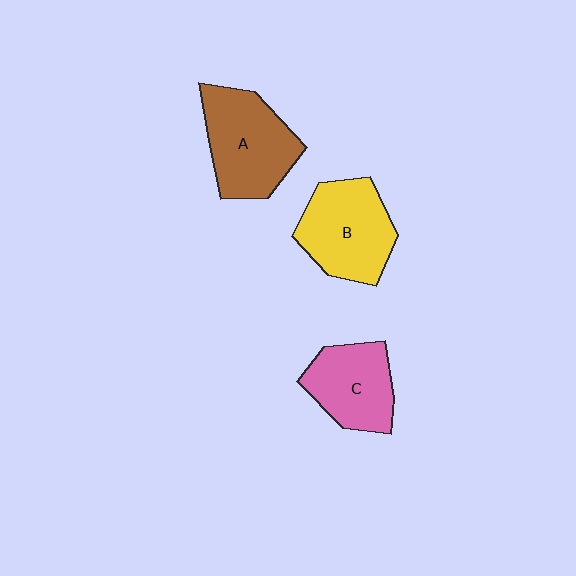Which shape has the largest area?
Shape A (brown).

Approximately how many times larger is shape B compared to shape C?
Approximately 1.2 times.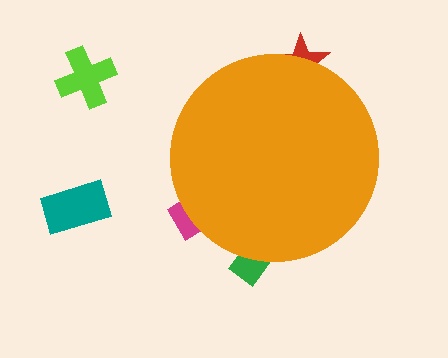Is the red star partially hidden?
Yes, the red star is partially hidden behind the orange circle.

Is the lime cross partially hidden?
No, the lime cross is fully visible.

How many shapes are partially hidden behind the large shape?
3 shapes are partially hidden.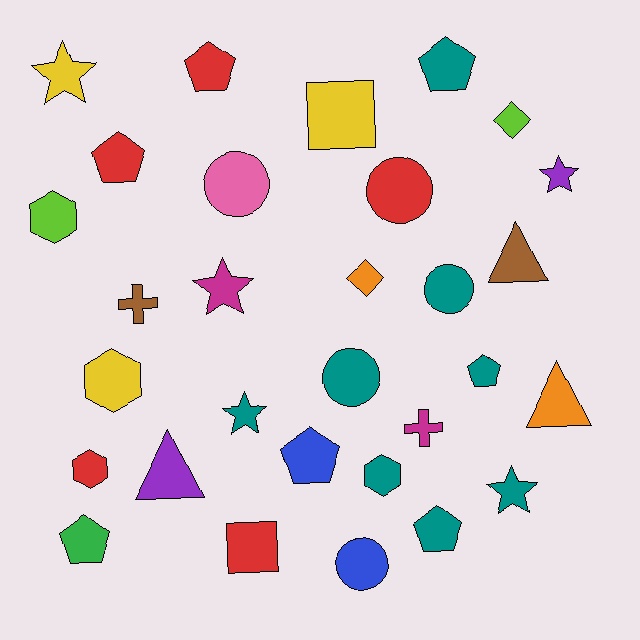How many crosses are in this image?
There are 2 crosses.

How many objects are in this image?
There are 30 objects.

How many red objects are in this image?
There are 5 red objects.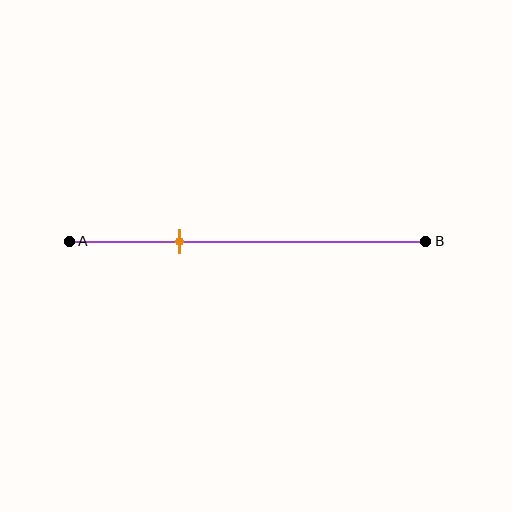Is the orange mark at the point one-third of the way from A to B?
Yes, the mark is approximately at the one-third point.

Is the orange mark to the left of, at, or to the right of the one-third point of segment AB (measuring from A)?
The orange mark is approximately at the one-third point of segment AB.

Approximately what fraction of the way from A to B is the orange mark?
The orange mark is approximately 30% of the way from A to B.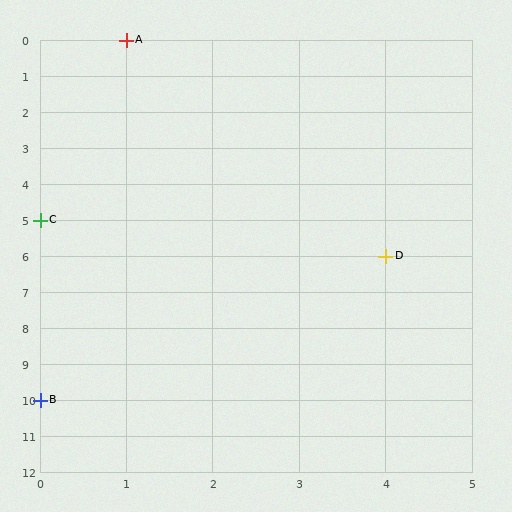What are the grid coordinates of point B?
Point B is at grid coordinates (0, 10).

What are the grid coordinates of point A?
Point A is at grid coordinates (1, 0).